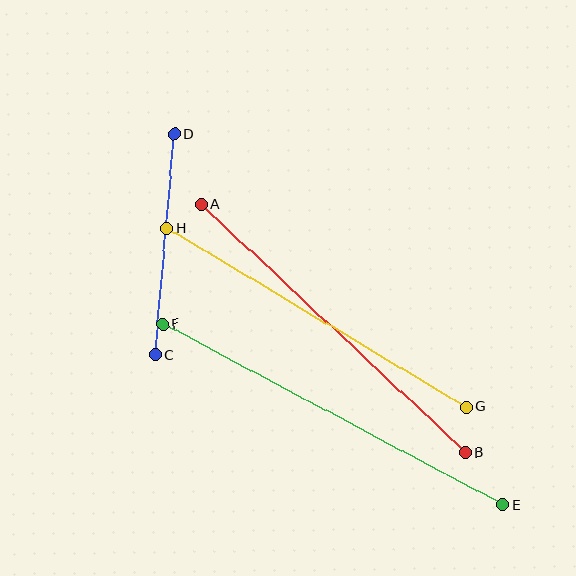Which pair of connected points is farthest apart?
Points E and F are farthest apart.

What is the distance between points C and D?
The distance is approximately 221 pixels.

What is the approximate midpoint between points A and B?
The midpoint is at approximately (333, 328) pixels.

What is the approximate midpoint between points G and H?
The midpoint is at approximately (316, 318) pixels.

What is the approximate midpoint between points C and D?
The midpoint is at approximately (165, 244) pixels.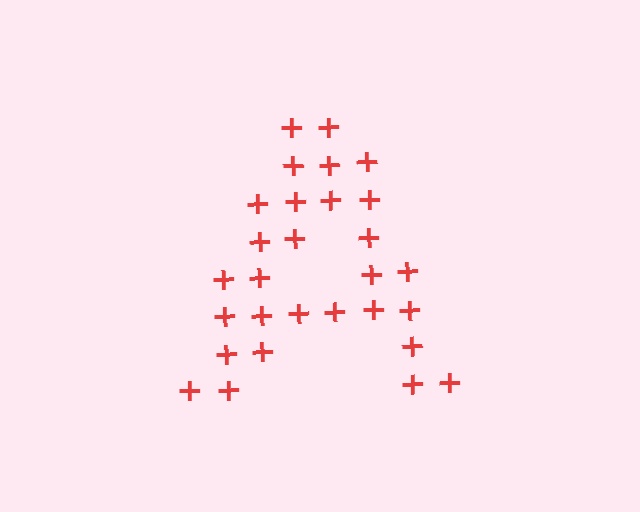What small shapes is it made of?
It is made of small plus signs.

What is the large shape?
The large shape is the letter A.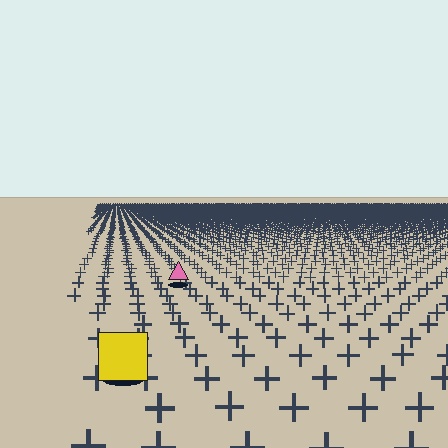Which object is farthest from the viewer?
The pink triangle is farthest from the viewer. It appears smaller and the ground texture around it is denser.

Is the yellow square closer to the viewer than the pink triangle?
Yes. The yellow square is closer — you can tell from the texture gradient: the ground texture is coarser near it.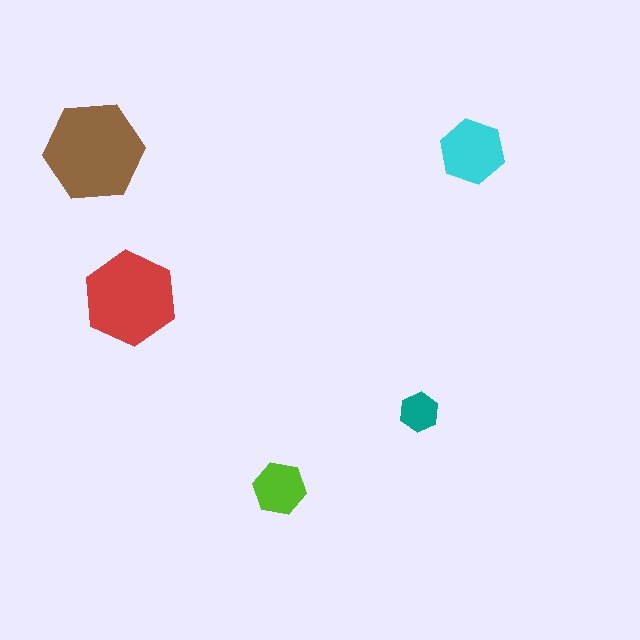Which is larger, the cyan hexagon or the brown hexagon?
The brown one.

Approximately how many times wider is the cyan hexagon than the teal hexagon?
About 1.5 times wider.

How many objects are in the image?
There are 5 objects in the image.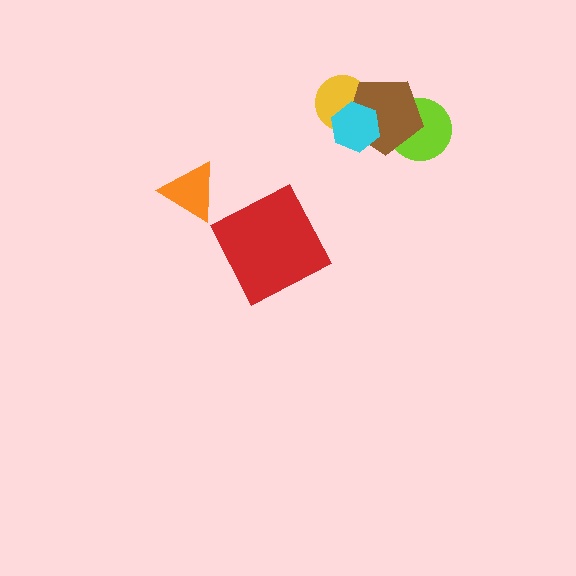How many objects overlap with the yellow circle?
2 objects overlap with the yellow circle.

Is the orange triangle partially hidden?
No, no other shape covers it.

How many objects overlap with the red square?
0 objects overlap with the red square.